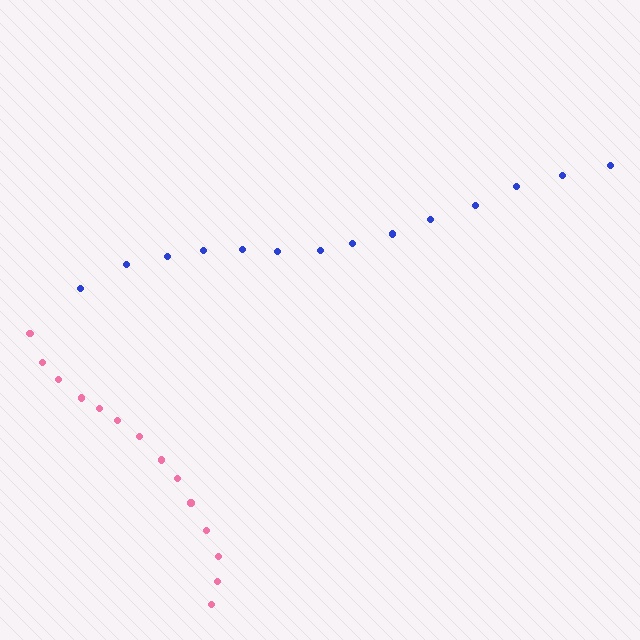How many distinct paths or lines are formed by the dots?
There are 2 distinct paths.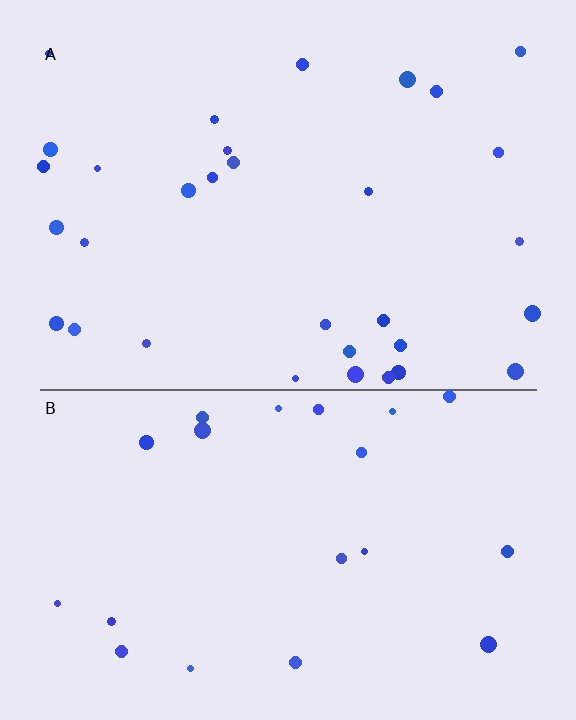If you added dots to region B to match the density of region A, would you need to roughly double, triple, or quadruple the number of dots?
Approximately double.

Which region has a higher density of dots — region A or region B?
A (the top).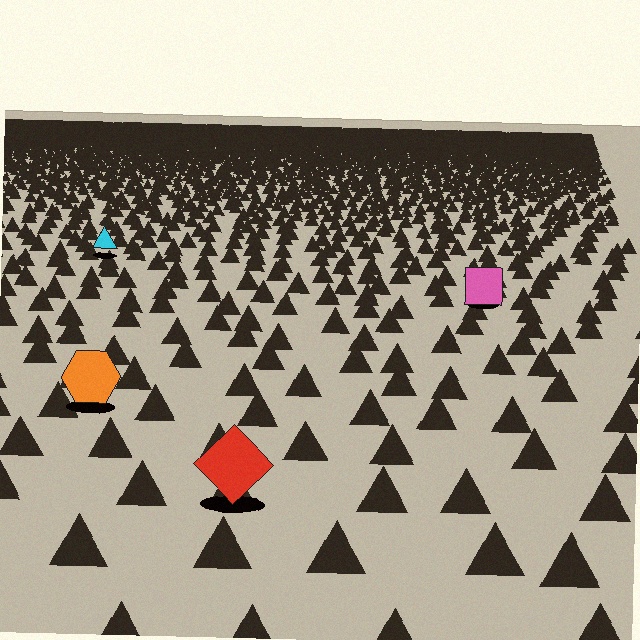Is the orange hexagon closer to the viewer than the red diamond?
No. The red diamond is closer — you can tell from the texture gradient: the ground texture is coarser near it.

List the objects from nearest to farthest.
From nearest to farthest: the red diamond, the orange hexagon, the pink square, the cyan triangle.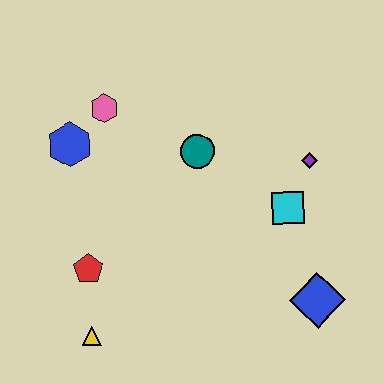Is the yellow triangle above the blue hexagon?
No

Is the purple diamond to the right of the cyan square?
Yes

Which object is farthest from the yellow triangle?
The purple diamond is farthest from the yellow triangle.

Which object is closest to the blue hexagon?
The pink hexagon is closest to the blue hexagon.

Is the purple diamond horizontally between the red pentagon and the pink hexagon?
No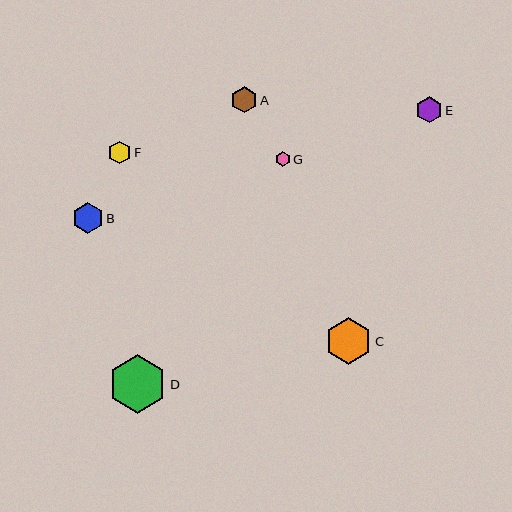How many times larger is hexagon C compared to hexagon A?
Hexagon C is approximately 1.8 times the size of hexagon A.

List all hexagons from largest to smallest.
From largest to smallest: D, C, B, A, E, F, G.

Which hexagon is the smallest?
Hexagon G is the smallest with a size of approximately 15 pixels.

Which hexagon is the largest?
Hexagon D is the largest with a size of approximately 58 pixels.